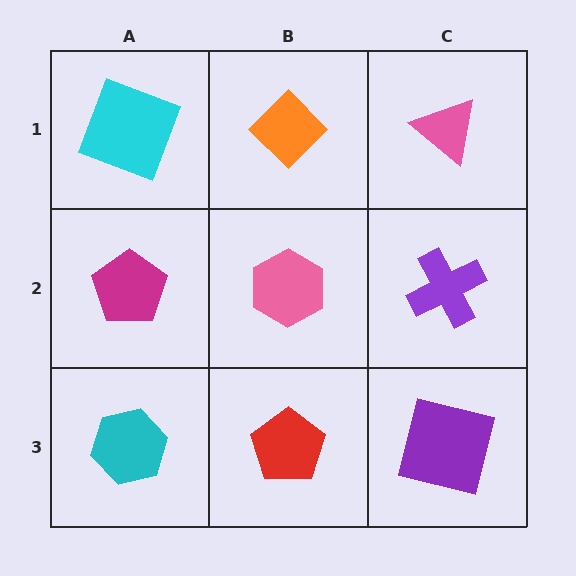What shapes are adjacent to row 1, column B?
A pink hexagon (row 2, column B), a cyan square (row 1, column A), a pink triangle (row 1, column C).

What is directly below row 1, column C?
A purple cross.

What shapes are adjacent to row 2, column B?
An orange diamond (row 1, column B), a red pentagon (row 3, column B), a magenta pentagon (row 2, column A), a purple cross (row 2, column C).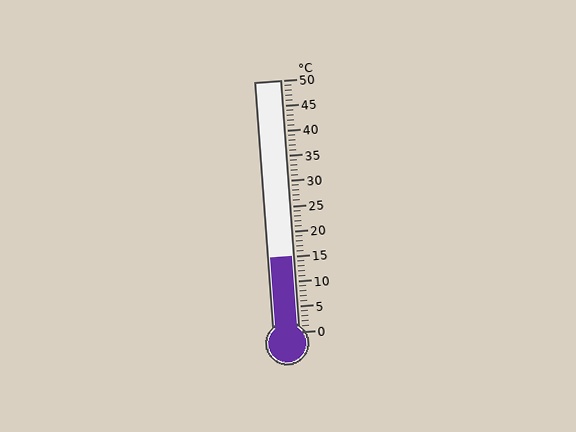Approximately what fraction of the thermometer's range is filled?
The thermometer is filled to approximately 30% of its range.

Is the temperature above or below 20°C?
The temperature is below 20°C.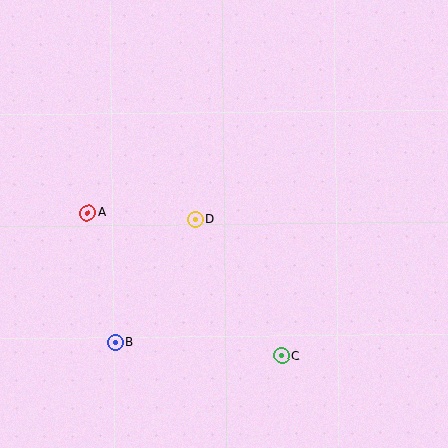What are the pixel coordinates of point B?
Point B is at (115, 343).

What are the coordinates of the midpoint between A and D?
The midpoint between A and D is at (141, 216).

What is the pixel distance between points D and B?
The distance between D and B is 147 pixels.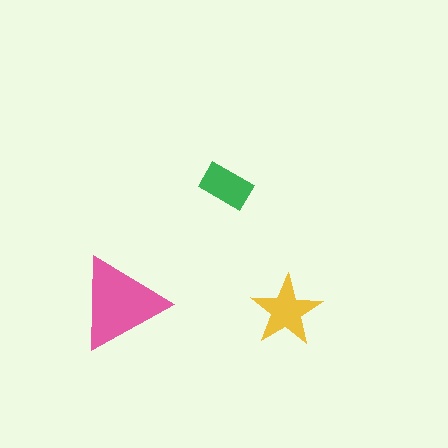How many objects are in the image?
There are 3 objects in the image.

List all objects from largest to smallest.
The pink triangle, the yellow star, the green rectangle.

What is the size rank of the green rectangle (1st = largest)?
3rd.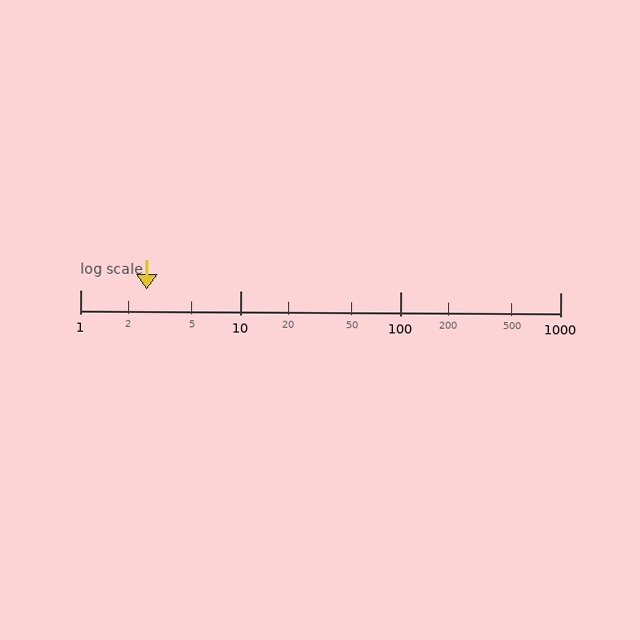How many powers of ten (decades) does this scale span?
The scale spans 3 decades, from 1 to 1000.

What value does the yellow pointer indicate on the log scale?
The pointer indicates approximately 2.6.